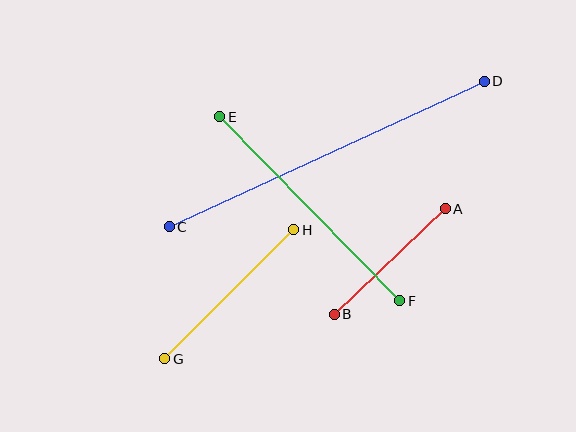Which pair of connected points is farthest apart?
Points C and D are farthest apart.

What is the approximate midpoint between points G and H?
The midpoint is at approximately (229, 294) pixels.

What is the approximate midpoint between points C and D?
The midpoint is at approximately (327, 154) pixels.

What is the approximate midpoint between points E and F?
The midpoint is at approximately (310, 209) pixels.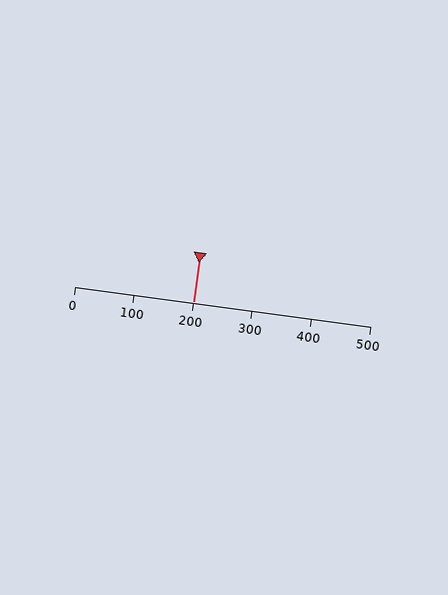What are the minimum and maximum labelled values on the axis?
The axis runs from 0 to 500.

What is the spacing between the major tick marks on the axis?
The major ticks are spaced 100 apart.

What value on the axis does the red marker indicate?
The marker indicates approximately 200.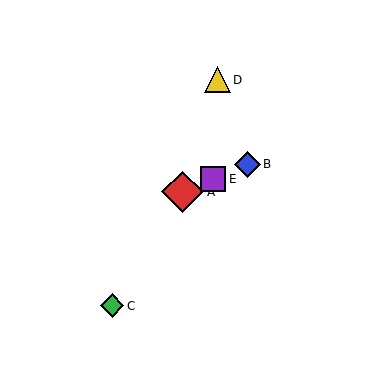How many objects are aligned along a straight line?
3 objects (A, B, E) are aligned along a straight line.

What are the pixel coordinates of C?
Object C is at (112, 306).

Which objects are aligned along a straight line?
Objects A, B, E are aligned along a straight line.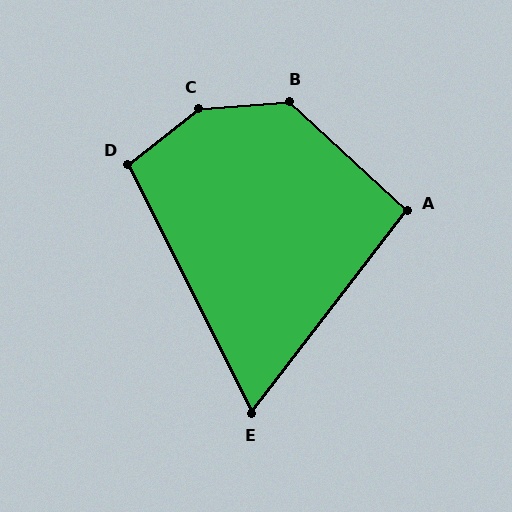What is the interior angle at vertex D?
Approximately 101 degrees (obtuse).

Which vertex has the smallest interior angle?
E, at approximately 64 degrees.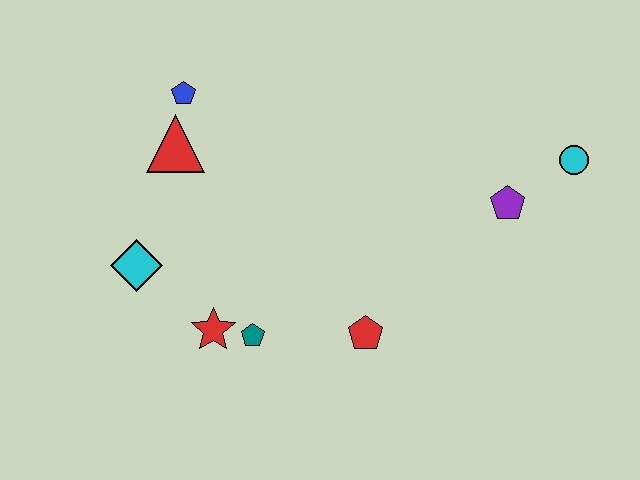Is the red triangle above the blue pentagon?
No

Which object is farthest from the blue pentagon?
The cyan circle is farthest from the blue pentagon.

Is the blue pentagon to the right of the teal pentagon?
No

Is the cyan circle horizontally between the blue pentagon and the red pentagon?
No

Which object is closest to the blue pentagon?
The red triangle is closest to the blue pentagon.